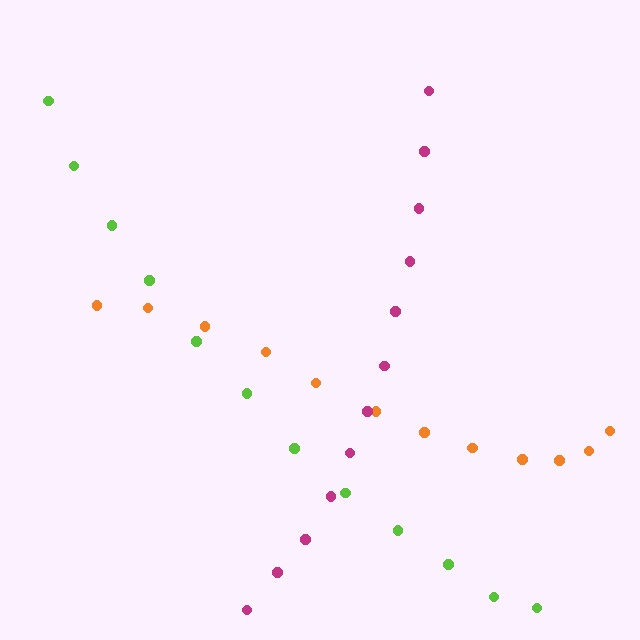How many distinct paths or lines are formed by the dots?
There are 3 distinct paths.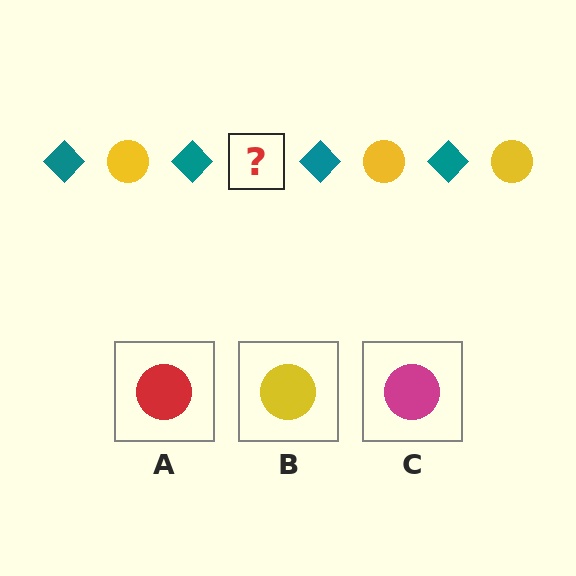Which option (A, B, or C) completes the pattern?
B.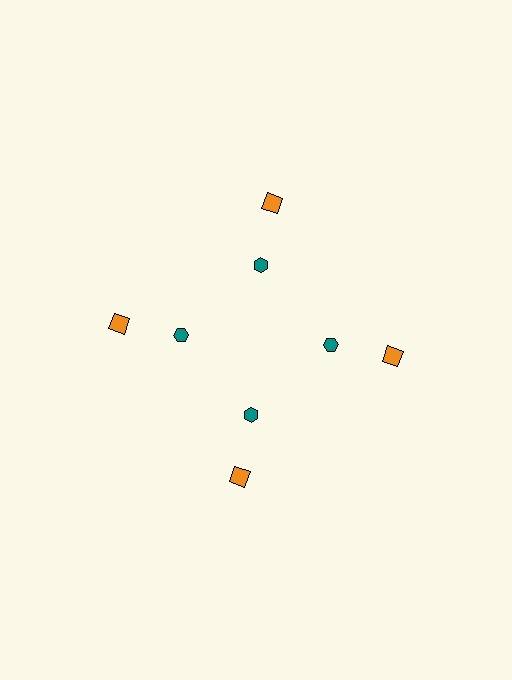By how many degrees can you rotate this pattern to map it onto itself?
The pattern maps onto itself every 90 degrees of rotation.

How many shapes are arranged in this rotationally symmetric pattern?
There are 8 shapes, arranged in 4 groups of 2.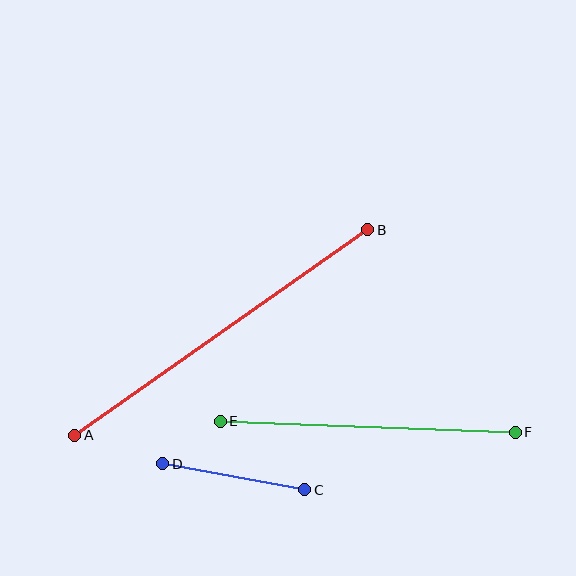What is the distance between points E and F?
The distance is approximately 295 pixels.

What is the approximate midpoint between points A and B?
The midpoint is at approximately (221, 333) pixels.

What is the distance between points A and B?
The distance is approximately 358 pixels.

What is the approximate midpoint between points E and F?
The midpoint is at approximately (368, 427) pixels.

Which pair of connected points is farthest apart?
Points A and B are farthest apart.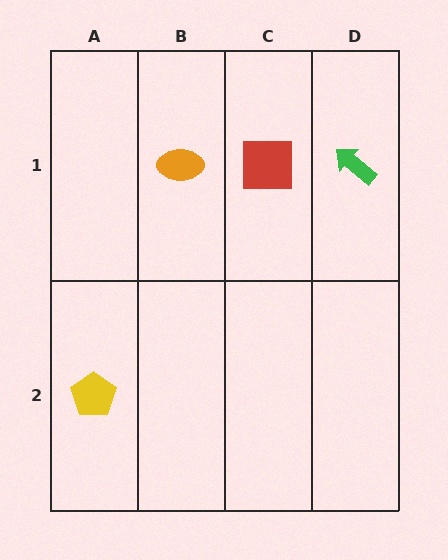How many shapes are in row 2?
1 shape.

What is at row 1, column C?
A red square.